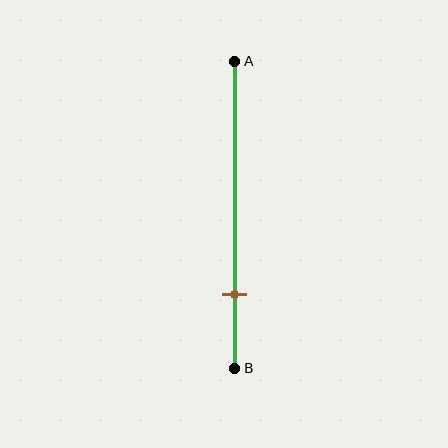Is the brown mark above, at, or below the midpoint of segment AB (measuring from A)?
The brown mark is below the midpoint of segment AB.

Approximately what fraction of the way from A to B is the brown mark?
The brown mark is approximately 75% of the way from A to B.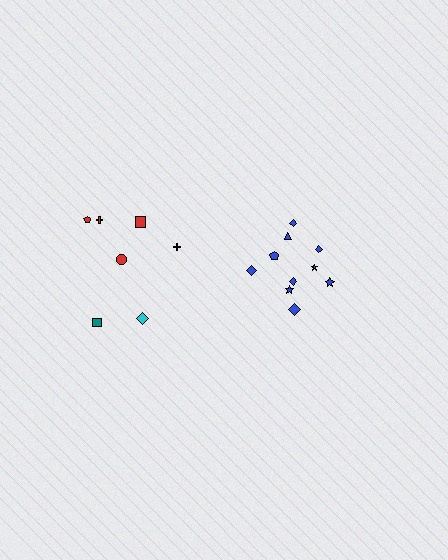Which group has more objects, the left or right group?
The right group.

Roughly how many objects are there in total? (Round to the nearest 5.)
Roughly 15 objects in total.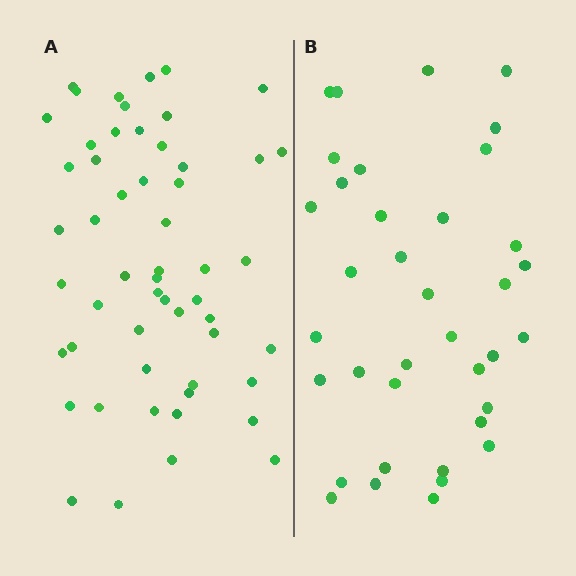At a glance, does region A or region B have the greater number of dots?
Region A (the left region) has more dots.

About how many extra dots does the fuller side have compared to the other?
Region A has approximately 15 more dots than region B.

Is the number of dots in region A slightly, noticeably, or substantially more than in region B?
Region A has substantially more. The ratio is roughly 1.5 to 1.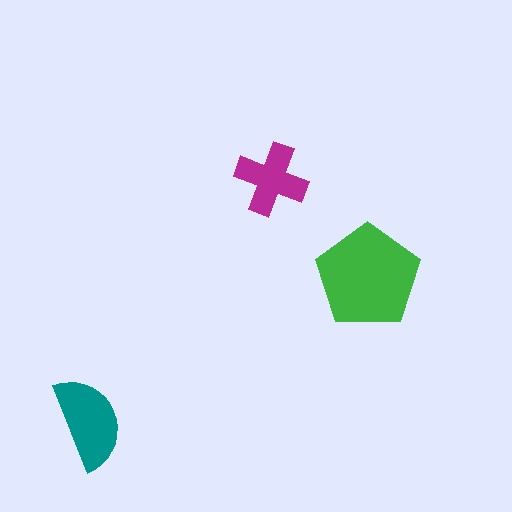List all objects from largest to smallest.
The green pentagon, the teal semicircle, the magenta cross.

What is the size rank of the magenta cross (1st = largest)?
3rd.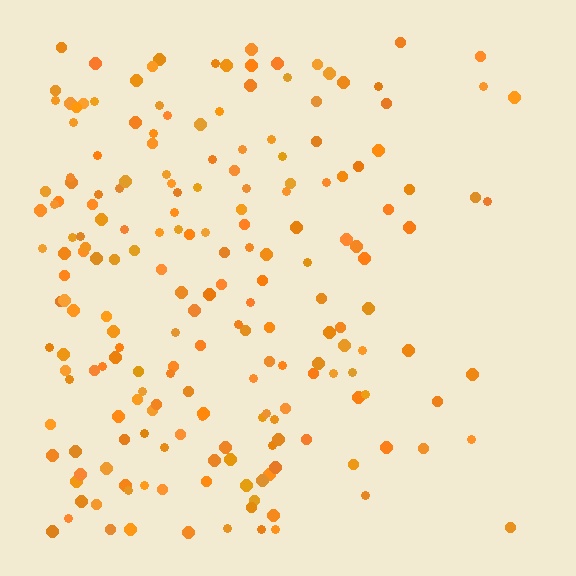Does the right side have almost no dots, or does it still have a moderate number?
Still a moderate number, just noticeably fewer than the left.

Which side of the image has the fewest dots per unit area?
The right.